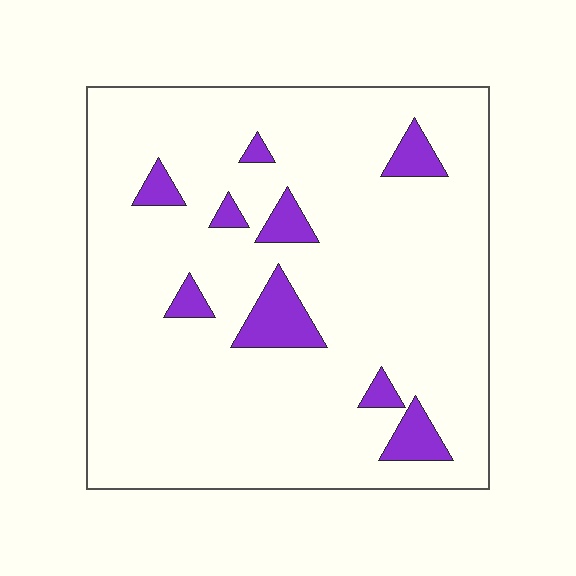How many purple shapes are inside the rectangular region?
9.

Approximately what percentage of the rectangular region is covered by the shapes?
Approximately 10%.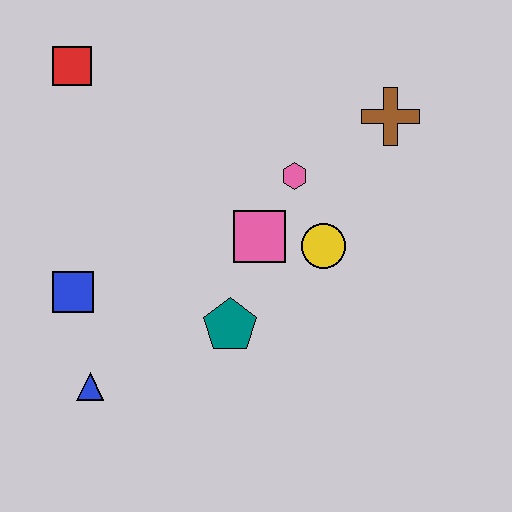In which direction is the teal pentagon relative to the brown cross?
The teal pentagon is below the brown cross.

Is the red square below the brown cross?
No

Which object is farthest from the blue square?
The brown cross is farthest from the blue square.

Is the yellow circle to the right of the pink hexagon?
Yes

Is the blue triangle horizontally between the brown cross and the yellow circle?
No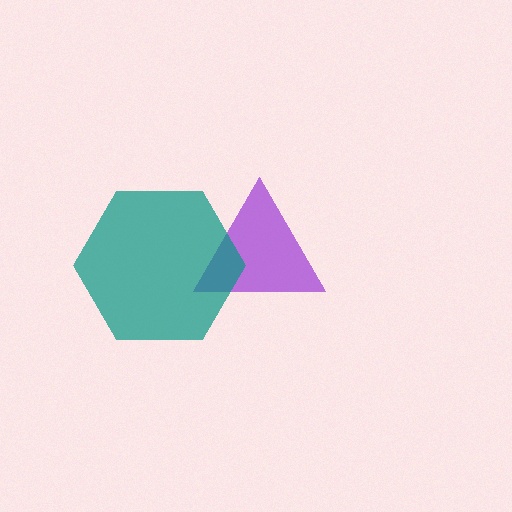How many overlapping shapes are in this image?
There are 2 overlapping shapes in the image.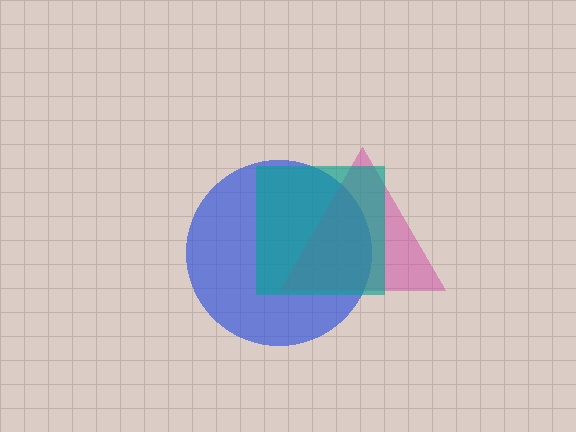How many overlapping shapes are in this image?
There are 3 overlapping shapes in the image.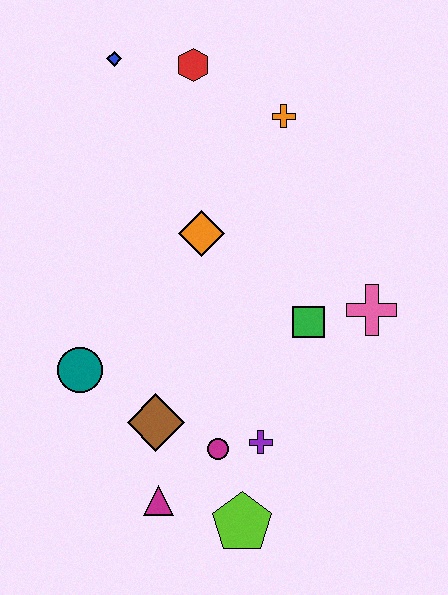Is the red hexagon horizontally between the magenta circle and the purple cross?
No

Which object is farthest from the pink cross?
The blue diamond is farthest from the pink cross.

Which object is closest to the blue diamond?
The red hexagon is closest to the blue diamond.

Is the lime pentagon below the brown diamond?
Yes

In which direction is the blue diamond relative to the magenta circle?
The blue diamond is above the magenta circle.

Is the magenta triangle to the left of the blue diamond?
No